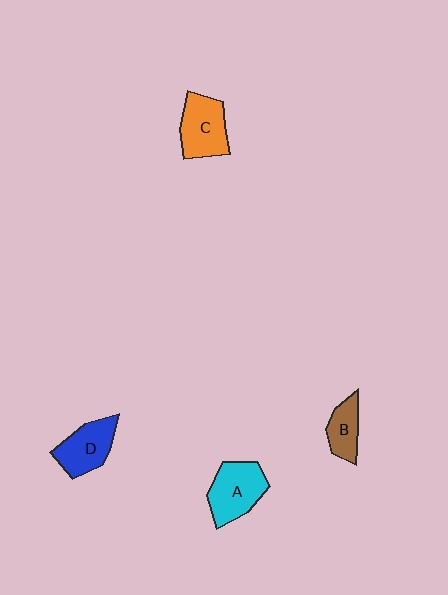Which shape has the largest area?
Shape A (cyan).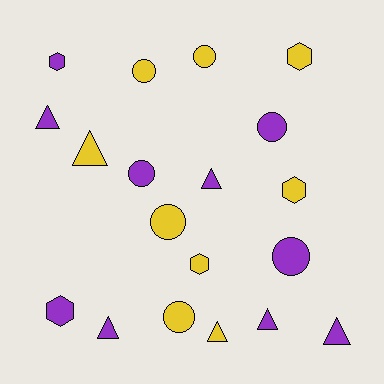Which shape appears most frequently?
Triangle, with 7 objects.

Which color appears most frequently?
Purple, with 10 objects.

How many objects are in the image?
There are 19 objects.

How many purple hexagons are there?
There are 2 purple hexagons.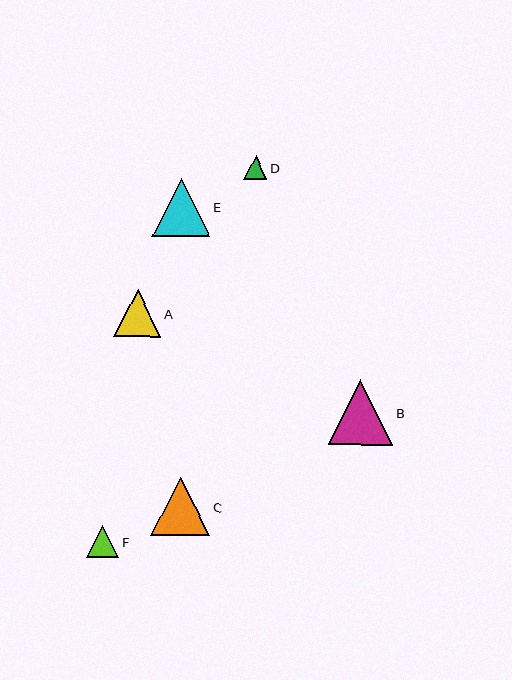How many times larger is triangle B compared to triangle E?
Triangle B is approximately 1.1 times the size of triangle E.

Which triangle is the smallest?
Triangle D is the smallest with a size of approximately 23 pixels.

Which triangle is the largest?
Triangle B is the largest with a size of approximately 64 pixels.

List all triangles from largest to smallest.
From largest to smallest: B, C, E, A, F, D.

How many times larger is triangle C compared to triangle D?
Triangle C is approximately 2.5 times the size of triangle D.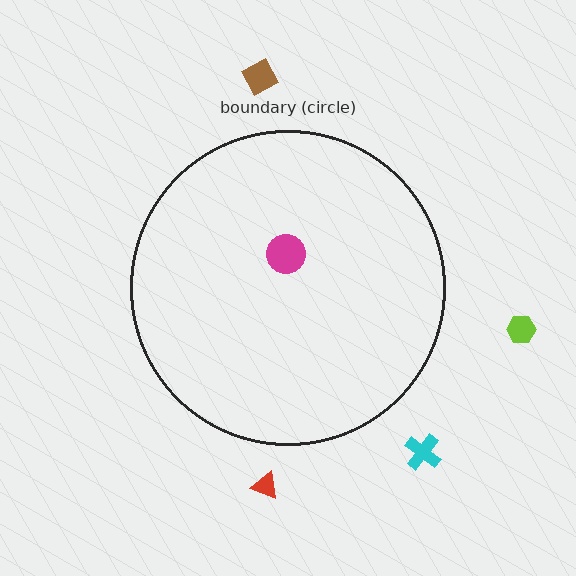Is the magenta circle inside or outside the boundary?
Inside.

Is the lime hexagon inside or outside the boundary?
Outside.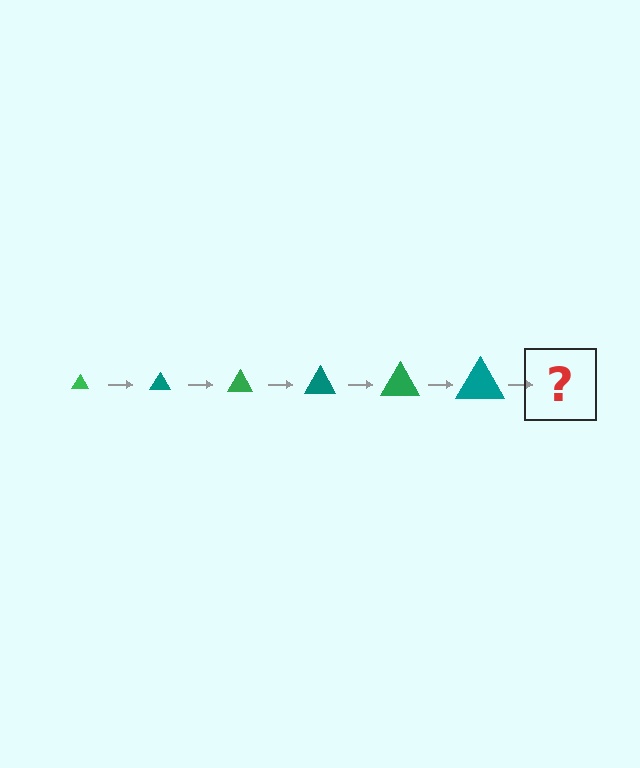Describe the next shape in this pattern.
It should be a green triangle, larger than the previous one.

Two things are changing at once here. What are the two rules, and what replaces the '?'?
The two rules are that the triangle grows larger each step and the color cycles through green and teal. The '?' should be a green triangle, larger than the previous one.